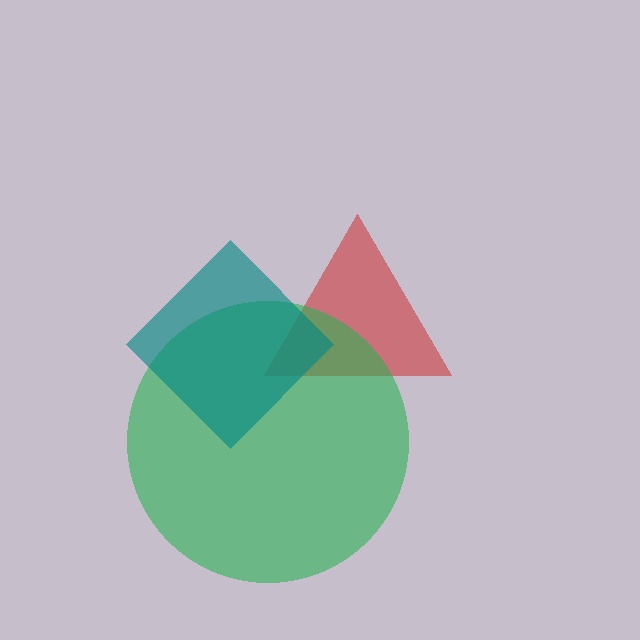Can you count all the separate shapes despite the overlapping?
Yes, there are 3 separate shapes.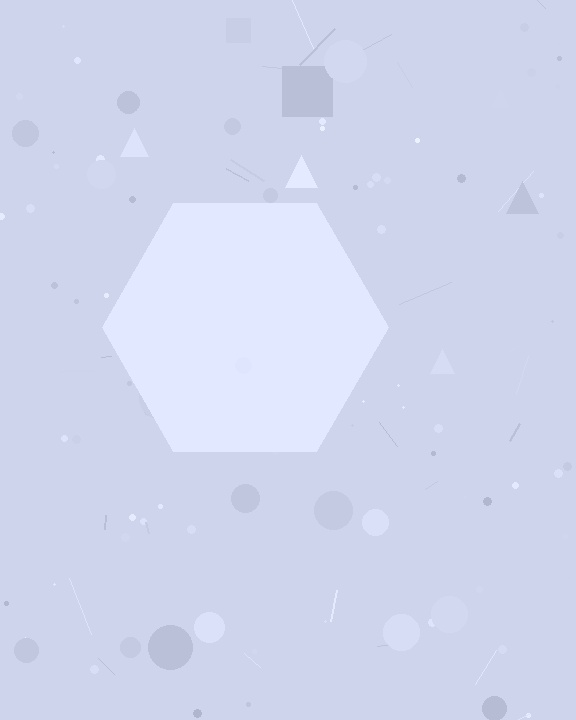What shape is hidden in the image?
A hexagon is hidden in the image.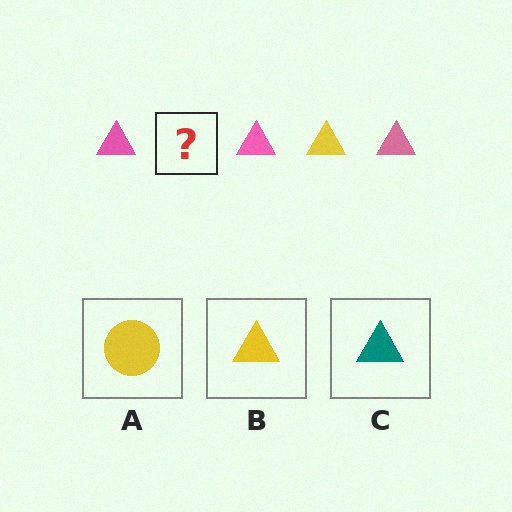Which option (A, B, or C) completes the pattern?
B.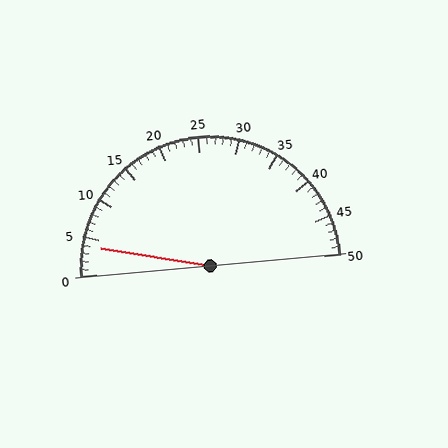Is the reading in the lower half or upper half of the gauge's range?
The reading is in the lower half of the range (0 to 50).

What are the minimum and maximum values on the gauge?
The gauge ranges from 0 to 50.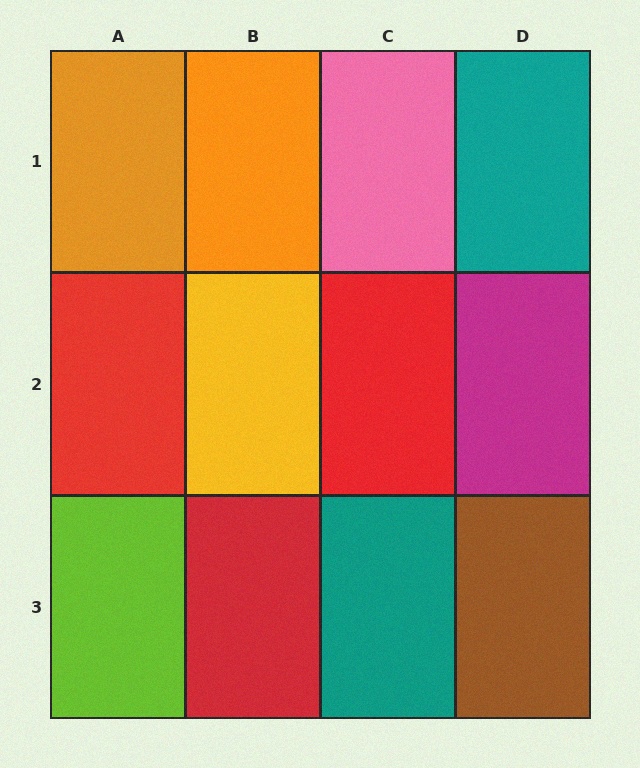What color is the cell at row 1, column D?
Teal.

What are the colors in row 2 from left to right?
Red, yellow, red, magenta.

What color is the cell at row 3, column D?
Brown.